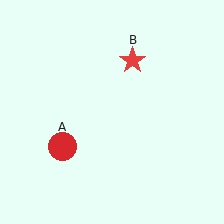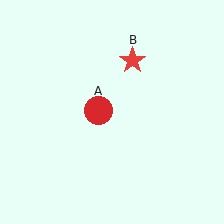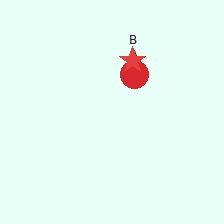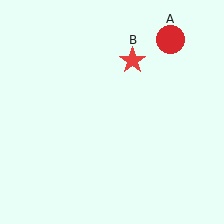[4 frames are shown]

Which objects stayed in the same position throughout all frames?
Red star (object B) remained stationary.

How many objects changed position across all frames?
1 object changed position: red circle (object A).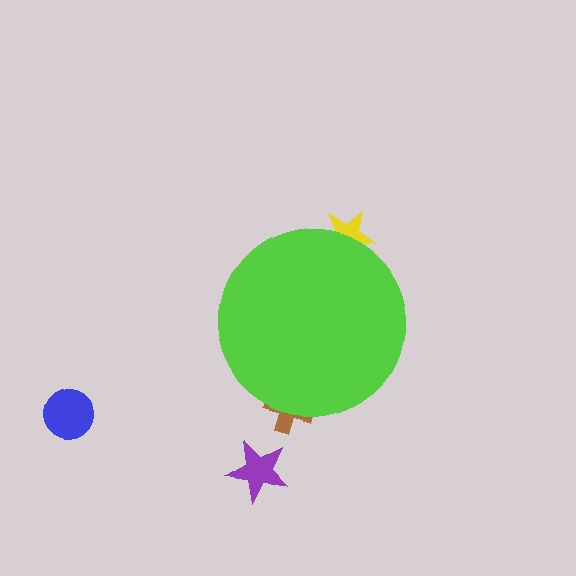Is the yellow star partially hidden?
Yes, the yellow star is partially hidden behind the lime circle.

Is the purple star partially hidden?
No, the purple star is fully visible.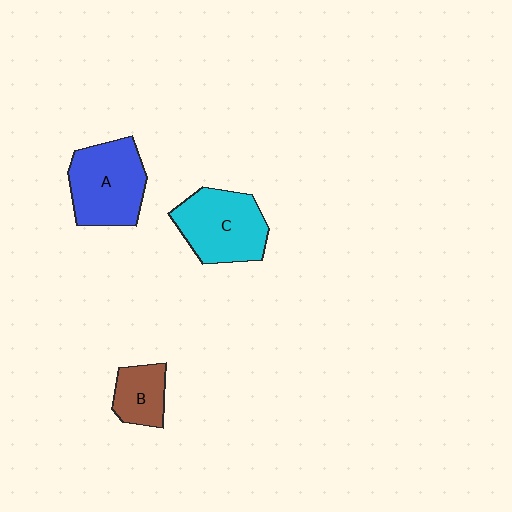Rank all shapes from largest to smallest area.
From largest to smallest: A (blue), C (cyan), B (brown).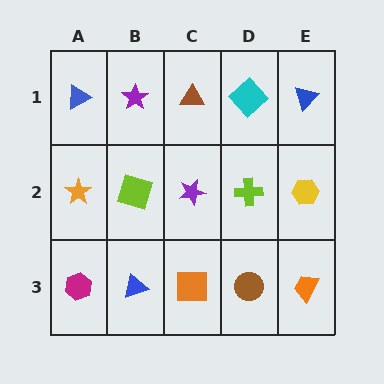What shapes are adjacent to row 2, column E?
A blue triangle (row 1, column E), an orange trapezoid (row 3, column E), a lime cross (row 2, column D).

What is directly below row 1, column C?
A purple star.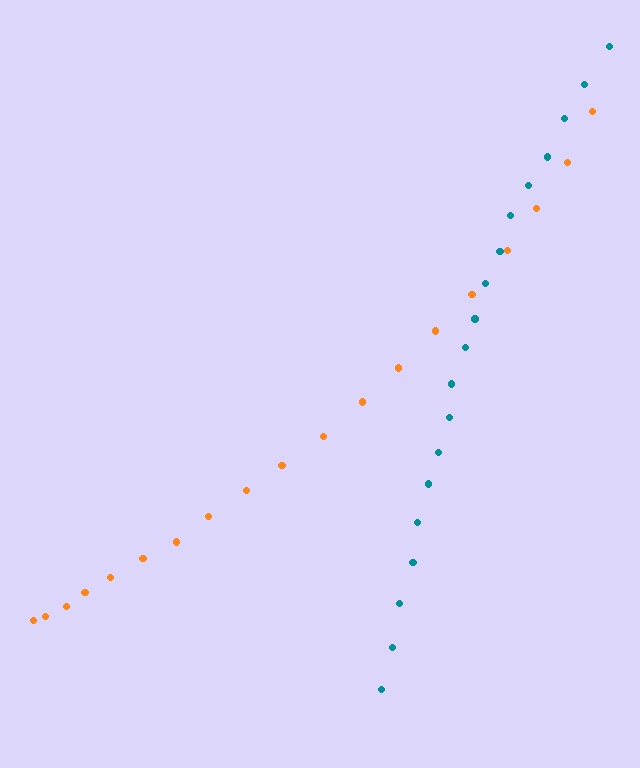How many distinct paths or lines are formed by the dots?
There are 2 distinct paths.